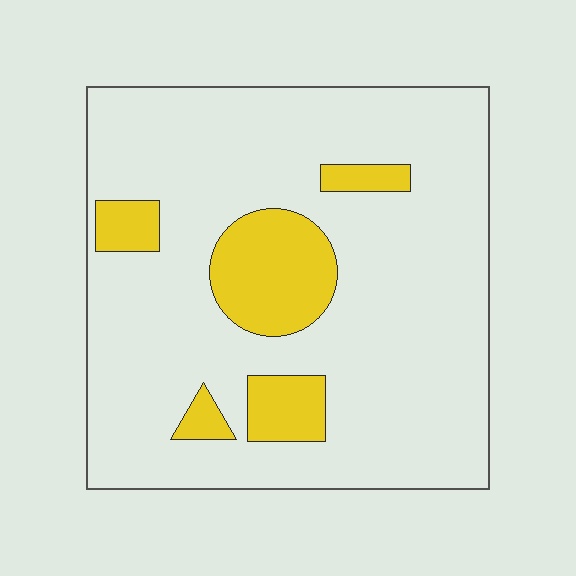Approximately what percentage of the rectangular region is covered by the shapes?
Approximately 15%.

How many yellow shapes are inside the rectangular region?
5.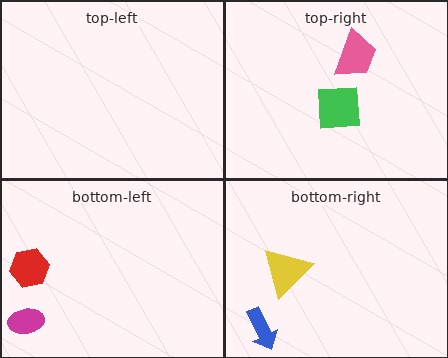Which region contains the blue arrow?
The bottom-right region.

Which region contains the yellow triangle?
The bottom-right region.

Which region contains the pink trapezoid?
The top-right region.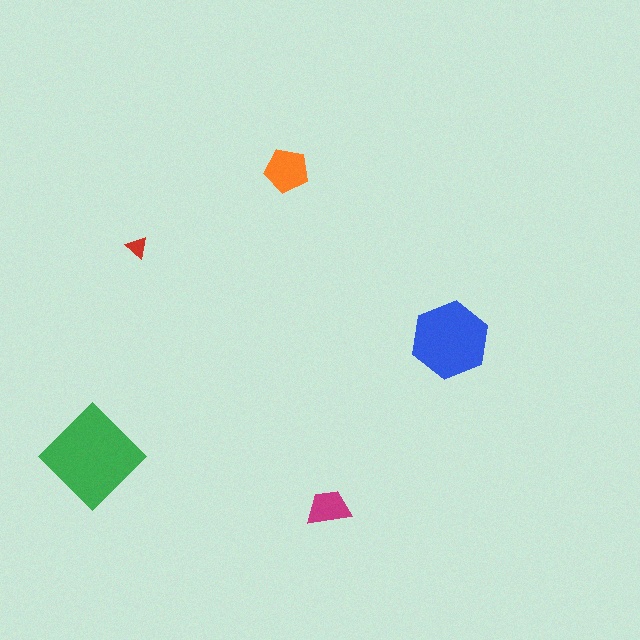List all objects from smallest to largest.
The red triangle, the magenta trapezoid, the orange pentagon, the blue hexagon, the green diamond.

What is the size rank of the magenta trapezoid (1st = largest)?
4th.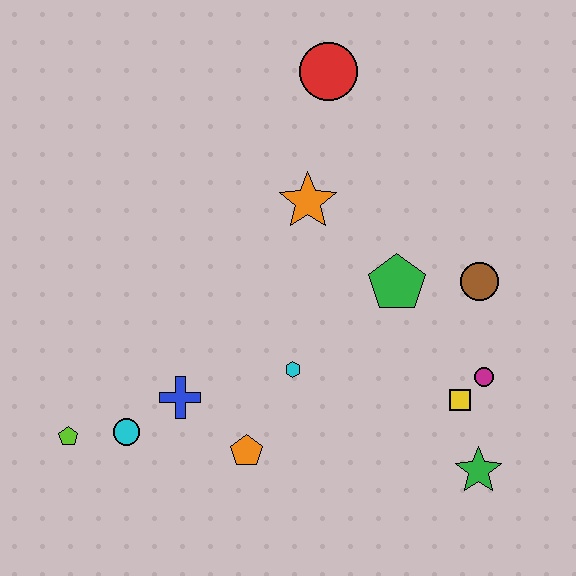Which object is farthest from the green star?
The red circle is farthest from the green star.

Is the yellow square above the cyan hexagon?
No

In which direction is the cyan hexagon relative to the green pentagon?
The cyan hexagon is to the left of the green pentagon.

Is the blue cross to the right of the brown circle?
No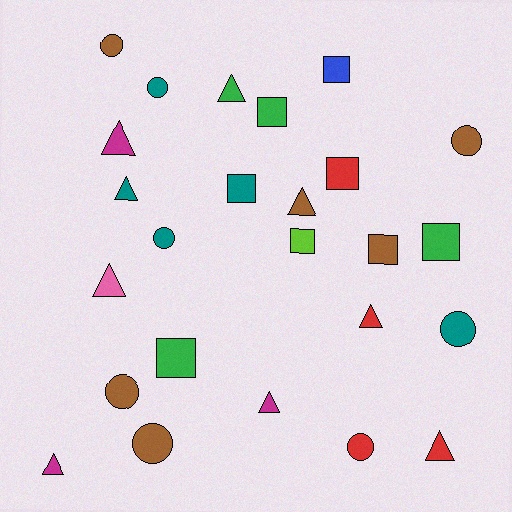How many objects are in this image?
There are 25 objects.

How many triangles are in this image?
There are 9 triangles.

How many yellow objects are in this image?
There are no yellow objects.